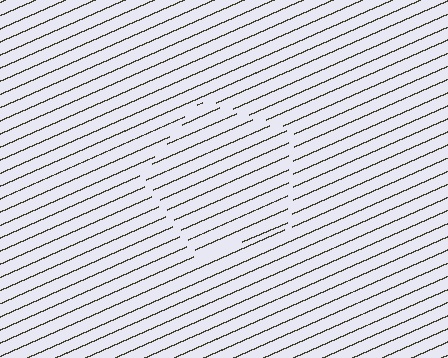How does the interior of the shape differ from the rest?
The interior of the shape contains the same grating, shifted by half a period — the contour is defined by the phase discontinuity where line-ends from the inner and outer gratings abut.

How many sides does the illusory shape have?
5 sides — the line-ends trace a pentagon.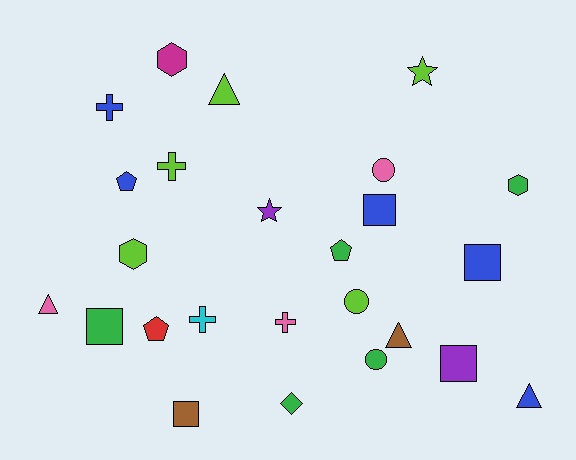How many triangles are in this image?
There are 4 triangles.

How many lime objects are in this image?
There are 5 lime objects.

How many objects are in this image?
There are 25 objects.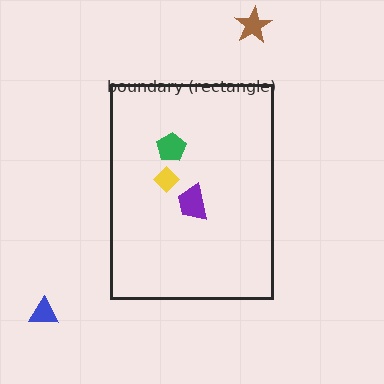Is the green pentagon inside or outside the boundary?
Inside.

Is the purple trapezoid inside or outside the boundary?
Inside.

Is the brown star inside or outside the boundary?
Outside.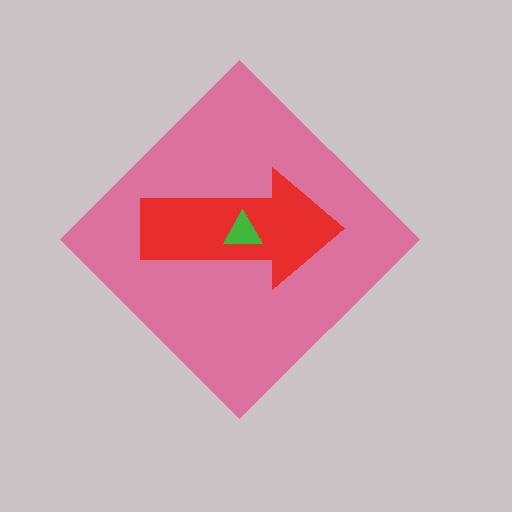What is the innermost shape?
The green triangle.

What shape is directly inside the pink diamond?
The red arrow.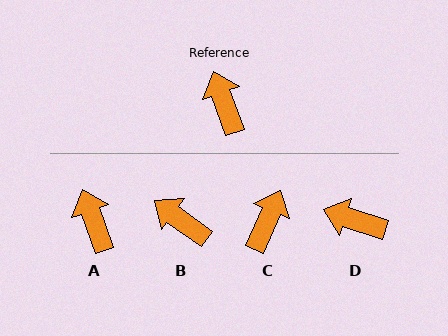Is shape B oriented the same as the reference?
No, it is off by about 34 degrees.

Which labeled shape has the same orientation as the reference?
A.